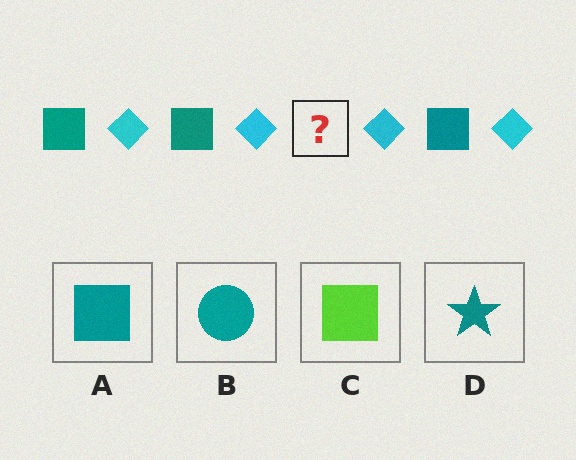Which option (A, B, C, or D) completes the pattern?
A.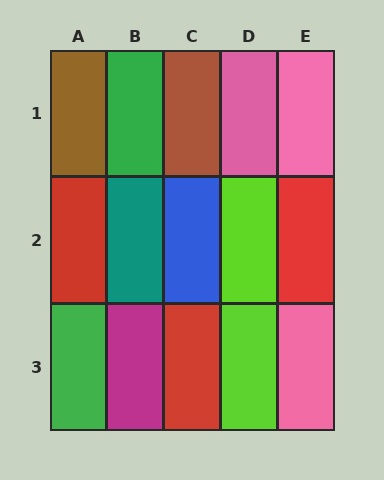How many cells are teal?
1 cell is teal.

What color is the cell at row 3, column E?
Pink.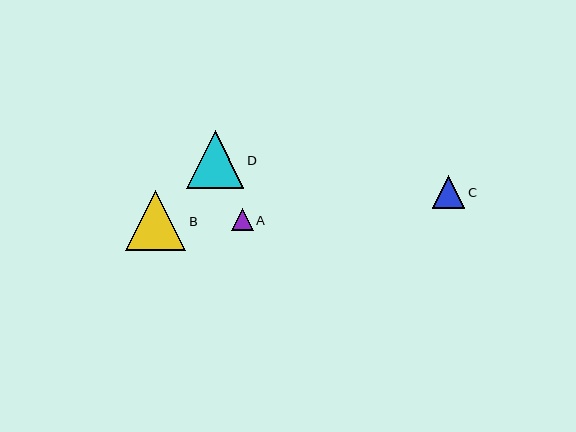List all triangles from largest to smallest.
From largest to smallest: B, D, C, A.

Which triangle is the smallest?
Triangle A is the smallest with a size of approximately 22 pixels.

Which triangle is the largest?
Triangle B is the largest with a size of approximately 60 pixels.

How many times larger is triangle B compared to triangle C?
Triangle B is approximately 1.8 times the size of triangle C.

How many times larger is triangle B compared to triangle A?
Triangle B is approximately 2.8 times the size of triangle A.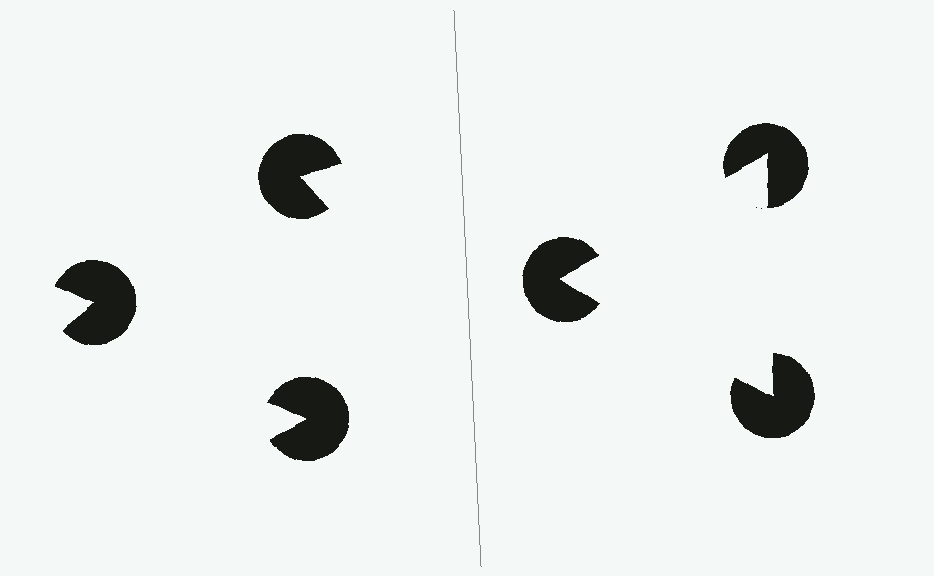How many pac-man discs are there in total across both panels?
6 — 3 on each side.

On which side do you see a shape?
An illusory triangle appears on the right side. On the left side the wedge cuts are rotated, so no coherent shape forms.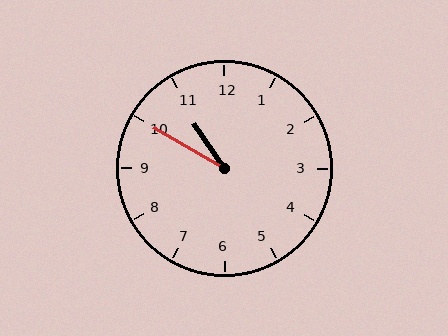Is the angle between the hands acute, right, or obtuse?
It is acute.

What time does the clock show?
10:50.